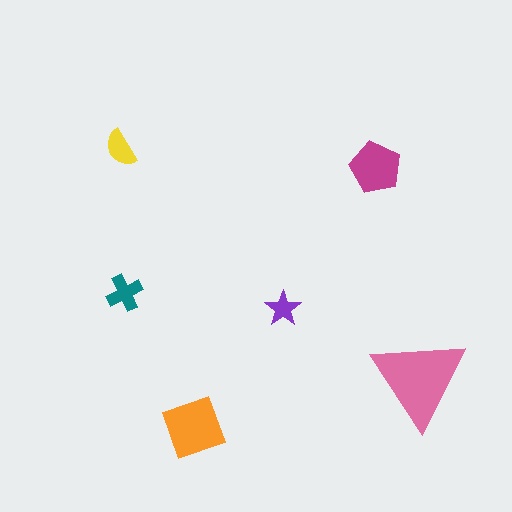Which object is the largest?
The pink triangle.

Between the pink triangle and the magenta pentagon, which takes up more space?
The pink triangle.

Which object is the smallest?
The purple star.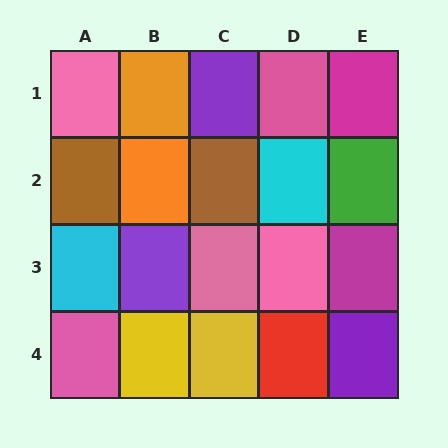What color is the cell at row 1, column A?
Pink.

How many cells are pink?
5 cells are pink.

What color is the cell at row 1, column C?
Purple.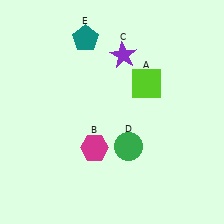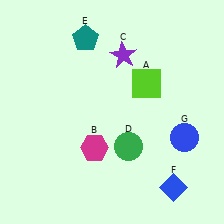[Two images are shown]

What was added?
A blue diamond (F), a blue circle (G) were added in Image 2.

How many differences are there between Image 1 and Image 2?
There are 2 differences between the two images.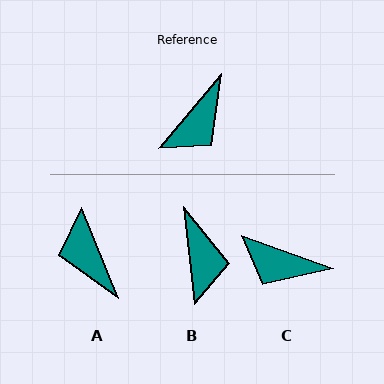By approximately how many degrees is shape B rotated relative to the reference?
Approximately 46 degrees counter-clockwise.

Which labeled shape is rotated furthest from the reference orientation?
A, about 118 degrees away.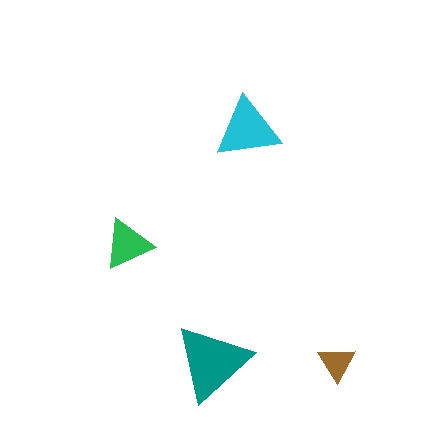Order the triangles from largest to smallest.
the teal one, the cyan one, the green one, the brown one.